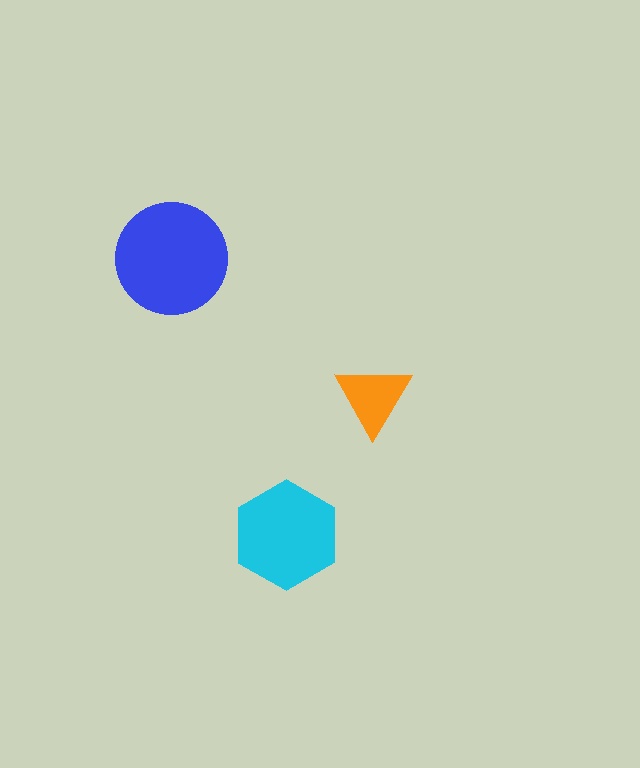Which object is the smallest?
The orange triangle.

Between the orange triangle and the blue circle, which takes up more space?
The blue circle.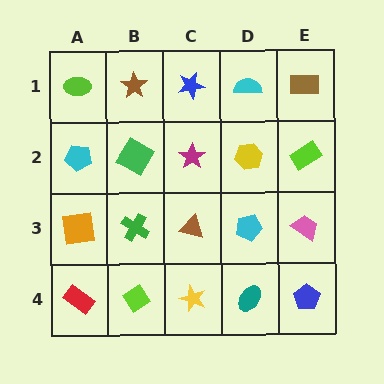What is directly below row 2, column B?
A green cross.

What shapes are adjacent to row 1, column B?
A green diamond (row 2, column B), a lime ellipse (row 1, column A), a blue star (row 1, column C).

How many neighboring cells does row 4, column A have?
2.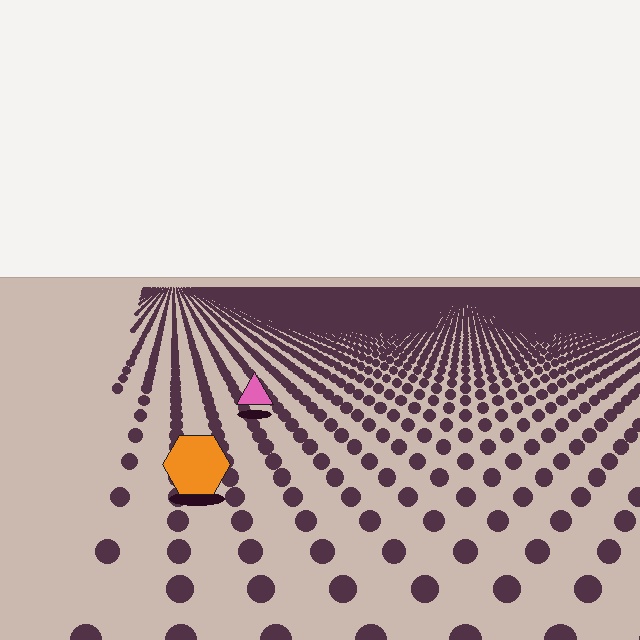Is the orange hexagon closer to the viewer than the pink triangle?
Yes. The orange hexagon is closer — you can tell from the texture gradient: the ground texture is coarser near it.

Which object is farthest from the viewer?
The pink triangle is farthest from the viewer. It appears smaller and the ground texture around it is denser.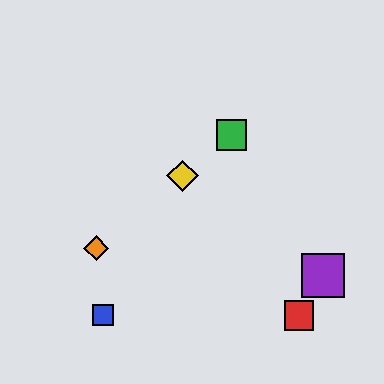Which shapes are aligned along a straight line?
The green square, the yellow diamond, the orange diamond are aligned along a straight line.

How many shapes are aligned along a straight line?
3 shapes (the green square, the yellow diamond, the orange diamond) are aligned along a straight line.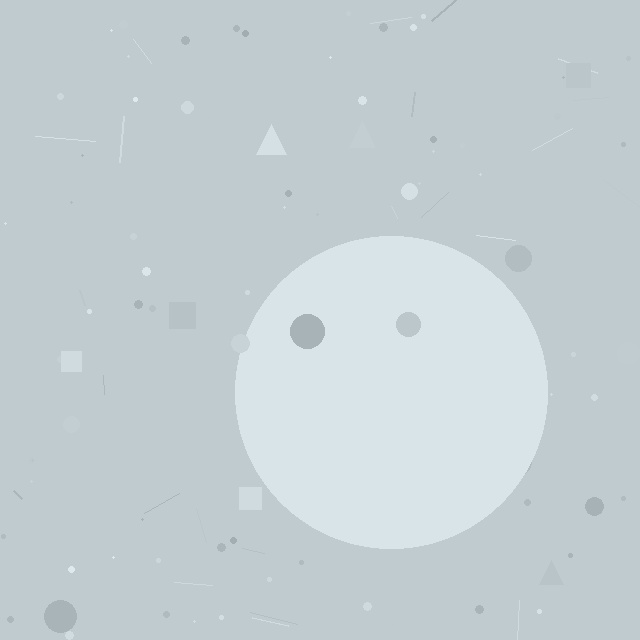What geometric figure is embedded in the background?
A circle is embedded in the background.